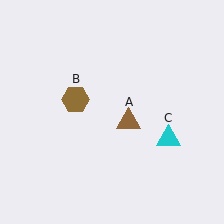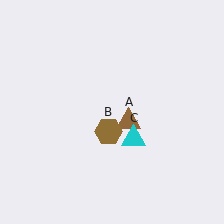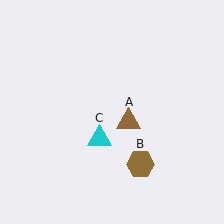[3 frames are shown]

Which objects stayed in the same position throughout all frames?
Brown triangle (object A) remained stationary.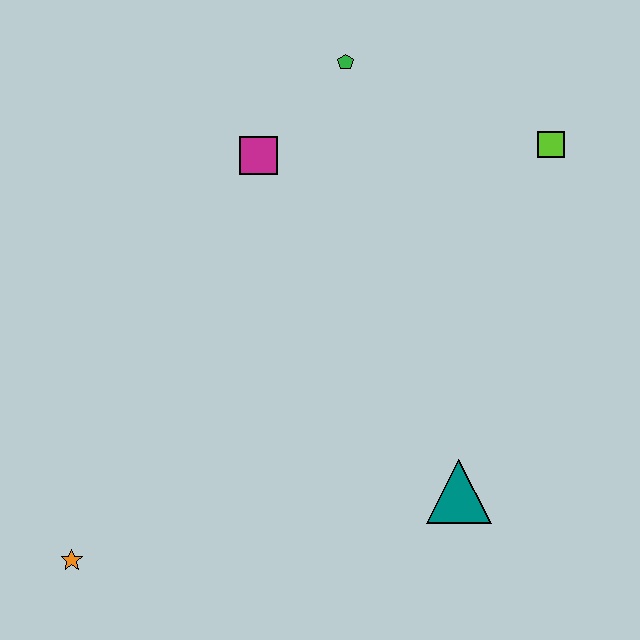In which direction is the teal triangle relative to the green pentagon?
The teal triangle is below the green pentagon.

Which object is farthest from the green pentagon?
The orange star is farthest from the green pentagon.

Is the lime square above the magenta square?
Yes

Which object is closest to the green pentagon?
The magenta square is closest to the green pentagon.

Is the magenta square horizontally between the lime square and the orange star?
Yes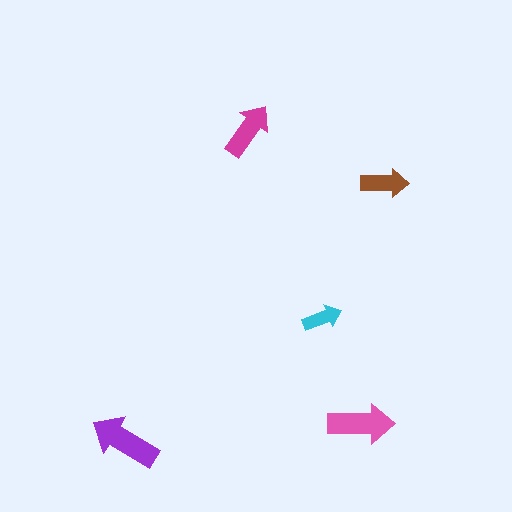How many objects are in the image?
There are 5 objects in the image.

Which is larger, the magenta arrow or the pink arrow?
The pink one.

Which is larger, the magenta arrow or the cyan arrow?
The magenta one.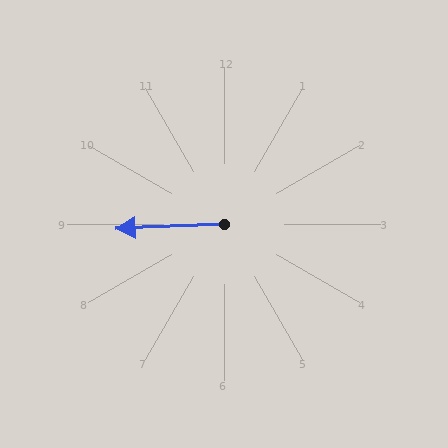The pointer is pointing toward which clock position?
Roughly 9 o'clock.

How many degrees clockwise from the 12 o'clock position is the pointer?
Approximately 268 degrees.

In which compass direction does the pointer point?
West.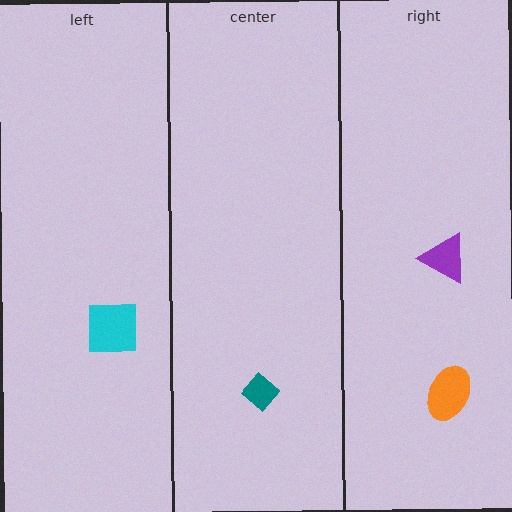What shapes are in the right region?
The purple triangle, the orange ellipse.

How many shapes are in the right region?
2.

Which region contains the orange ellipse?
The right region.